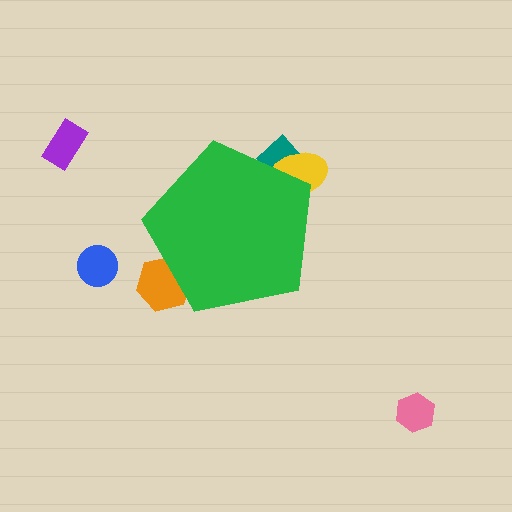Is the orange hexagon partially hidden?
Yes, the orange hexagon is partially hidden behind the green pentagon.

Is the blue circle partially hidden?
No, the blue circle is fully visible.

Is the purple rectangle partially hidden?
No, the purple rectangle is fully visible.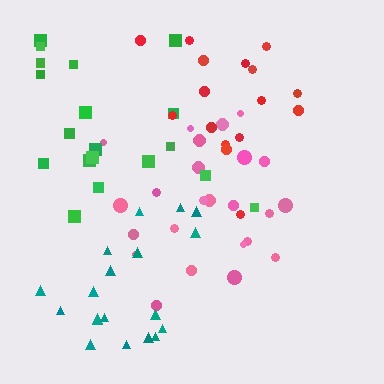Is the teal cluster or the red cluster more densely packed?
Teal.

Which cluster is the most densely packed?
Teal.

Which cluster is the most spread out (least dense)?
Red.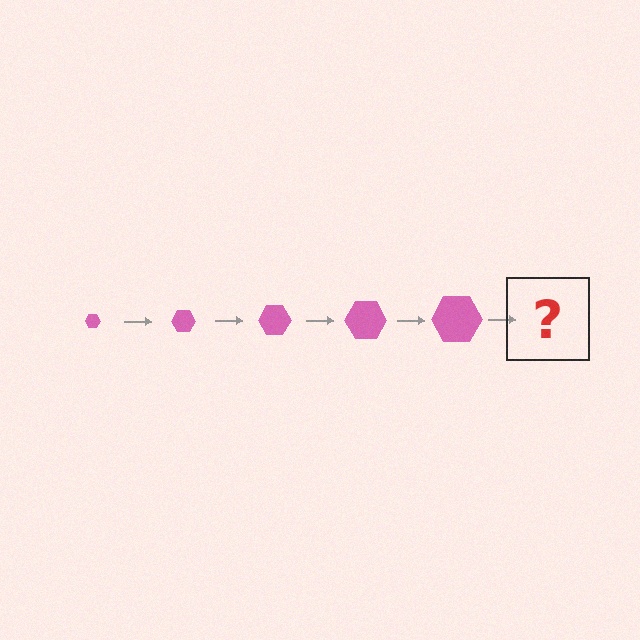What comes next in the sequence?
The next element should be a pink hexagon, larger than the previous one.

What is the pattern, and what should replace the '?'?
The pattern is that the hexagon gets progressively larger each step. The '?' should be a pink hexagon, larger than the previous one.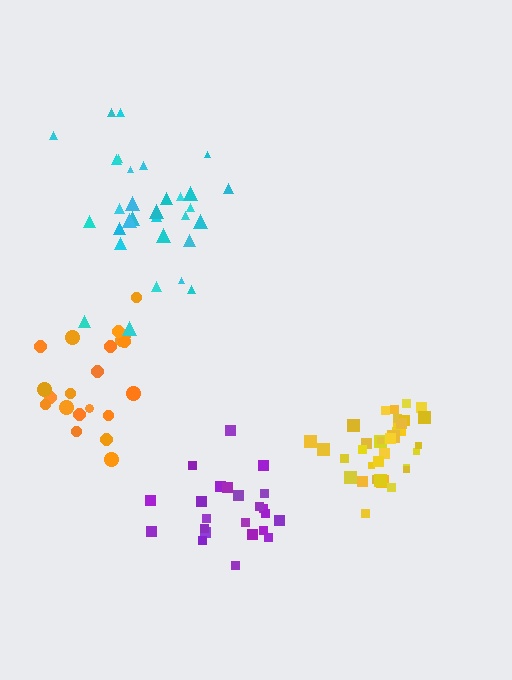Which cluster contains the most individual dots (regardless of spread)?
Yellow (34).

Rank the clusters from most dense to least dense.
yellow, purple, cyan, orange.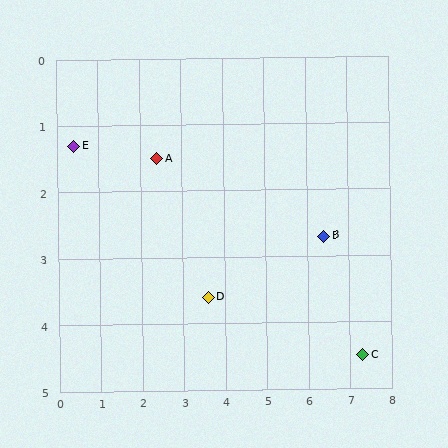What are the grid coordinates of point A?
Point A is at approximately (2.4, 1.5).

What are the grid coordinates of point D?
Point D is at approximately (3.6, 3.6).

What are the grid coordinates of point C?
Point C is at approximately (7.3, 4.5).